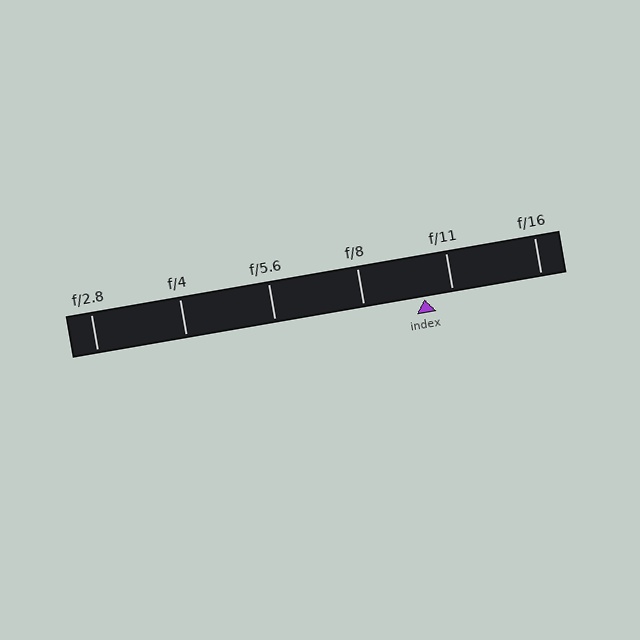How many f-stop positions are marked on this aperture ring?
There are 6 f-stop positions marked.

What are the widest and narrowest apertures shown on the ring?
The widest aperture shown is f/2.8 and the narrowest is f/16.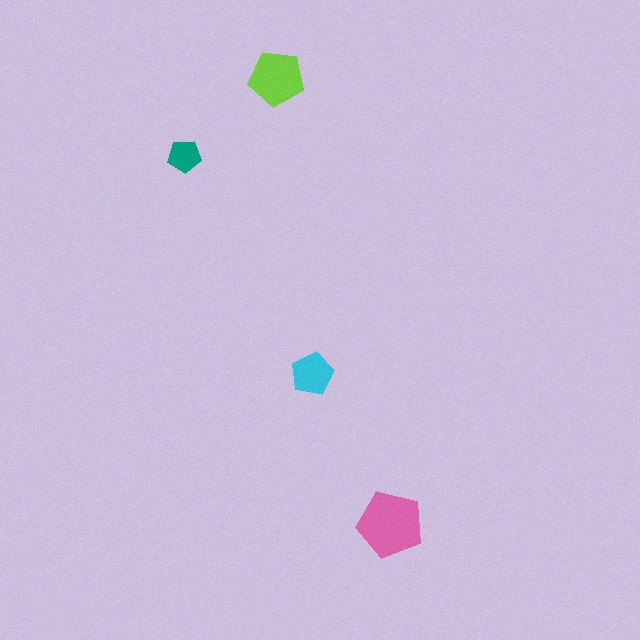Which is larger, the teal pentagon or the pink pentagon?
The pink one.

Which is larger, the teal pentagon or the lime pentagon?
The lime one.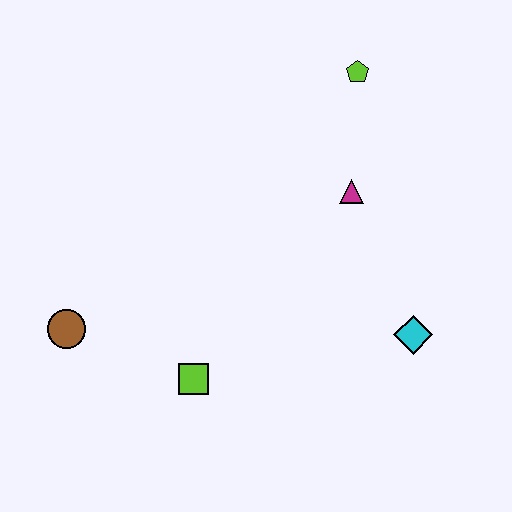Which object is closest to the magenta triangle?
The lime pentagon is closest to the magenta triangle.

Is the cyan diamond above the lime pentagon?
No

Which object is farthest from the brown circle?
The lime pentagon is farthest from the brown circle.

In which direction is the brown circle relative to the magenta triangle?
The brown circle is to the left of the magenta triangle.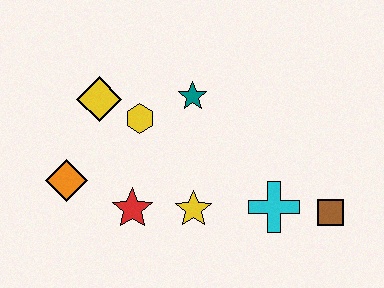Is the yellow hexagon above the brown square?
Yes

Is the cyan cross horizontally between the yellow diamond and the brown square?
Yes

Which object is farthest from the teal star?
The brown square is farthest from the teal star.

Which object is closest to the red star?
The yellow star is closest to the red star.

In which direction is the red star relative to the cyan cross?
The red star is to the left of the cyan cross.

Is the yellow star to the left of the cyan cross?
Yes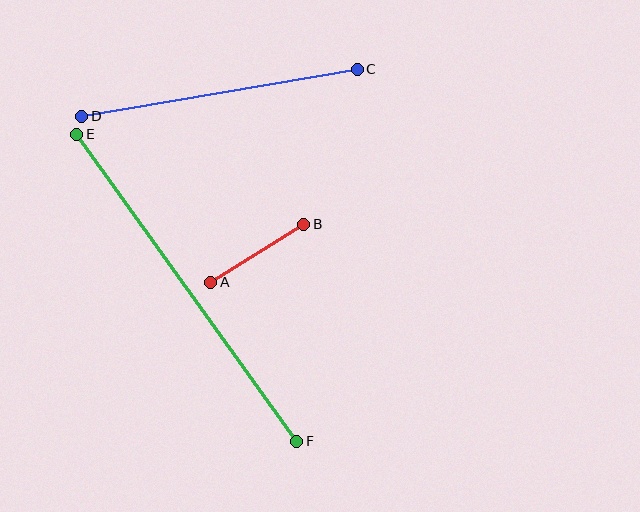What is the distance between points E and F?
The distance is approximately 378 pixels.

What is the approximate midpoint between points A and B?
The midpoint is at approximately (257, 253) pixels.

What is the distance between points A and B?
The distance is approximately 110 pixels.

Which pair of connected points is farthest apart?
Points E and F are farthest apart.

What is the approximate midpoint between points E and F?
The midpoint is at approximately (187, 288) pixels.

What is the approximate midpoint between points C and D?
The midpoint is at approximately (219, 93) pixels.